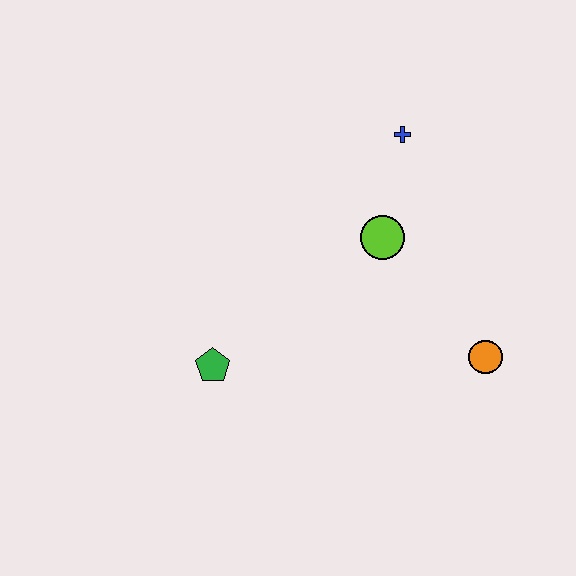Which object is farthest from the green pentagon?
The blue cross is farthest from the green pentagon.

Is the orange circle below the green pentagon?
No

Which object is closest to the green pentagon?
The lime circle is closest to the green pentagon.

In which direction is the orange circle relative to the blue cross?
The orange circle is below the blue cross.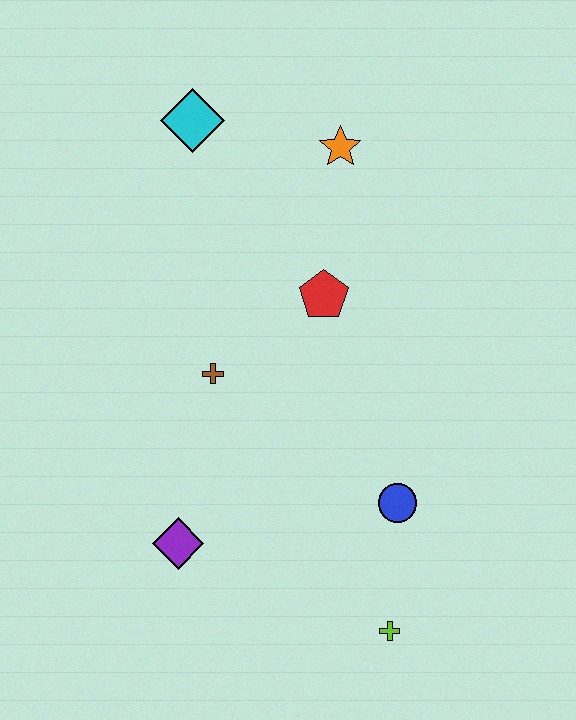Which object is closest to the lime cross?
The blue circle is closest to the lime cross.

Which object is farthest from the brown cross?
The lime cross is farthest from the brown cross.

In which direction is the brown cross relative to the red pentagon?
The brown cross is to the left of the red pentagon.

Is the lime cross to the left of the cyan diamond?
No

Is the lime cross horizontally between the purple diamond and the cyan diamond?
No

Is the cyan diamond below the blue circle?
No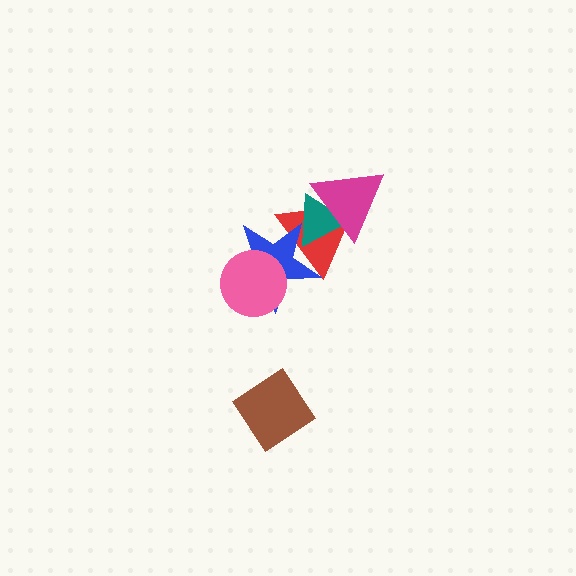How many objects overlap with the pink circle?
1 object overlaps with the pink circle.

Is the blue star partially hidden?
Yes, it is partially covered by another shape.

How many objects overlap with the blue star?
3 objects overlap with the blue star.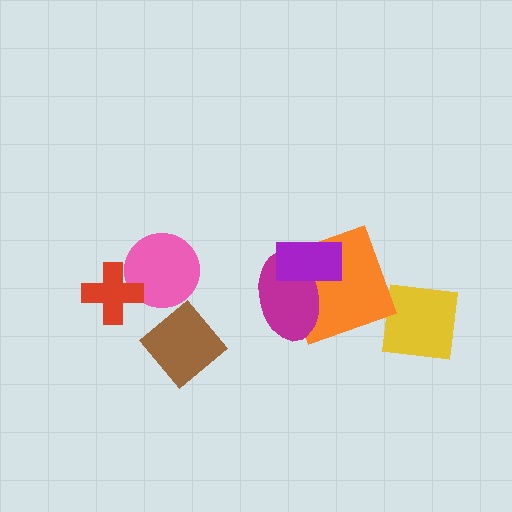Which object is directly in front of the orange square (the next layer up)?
The magenta ellipse is directly in front of the orange square.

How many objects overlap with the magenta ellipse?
2 objects overlap with the magenta ellipse.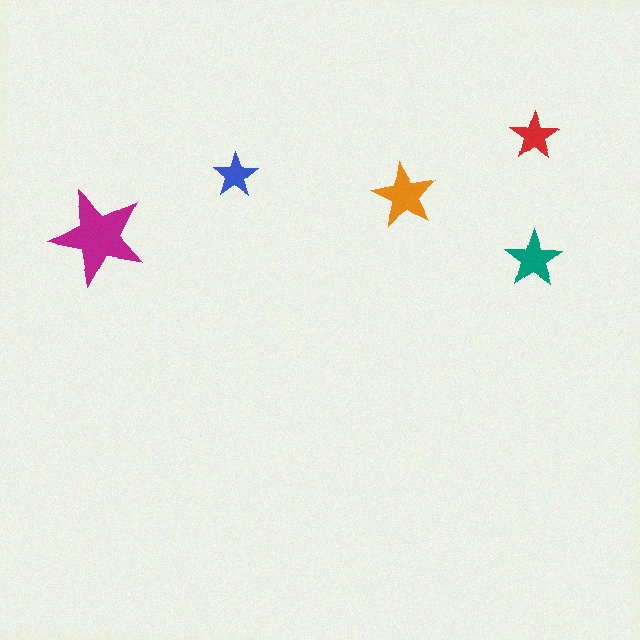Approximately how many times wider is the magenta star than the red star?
About 2 times wider.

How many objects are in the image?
There are 5 objects in the image.